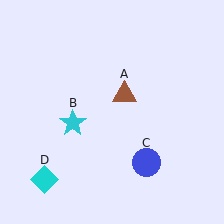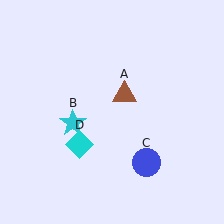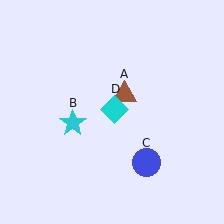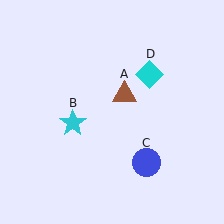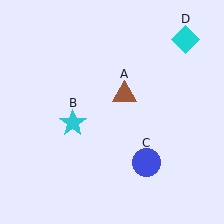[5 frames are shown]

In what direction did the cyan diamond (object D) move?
The cyan diamond (object D) moved up and to the right.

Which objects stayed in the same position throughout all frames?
Brown triangle (object A) and cyan star (object B) and blue circle (object C) remained stationary.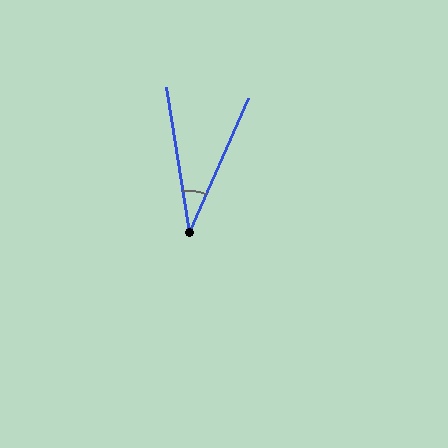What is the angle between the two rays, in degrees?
Approximately 33 degrees.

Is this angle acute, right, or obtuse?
It is acute.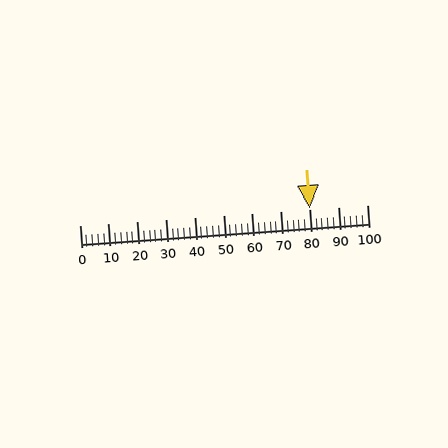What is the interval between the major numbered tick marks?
The major tick marks are spaced 10 units apart.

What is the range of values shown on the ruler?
The ruler shows values from 0 to 100.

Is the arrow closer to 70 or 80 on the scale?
The arrow is closer to 80.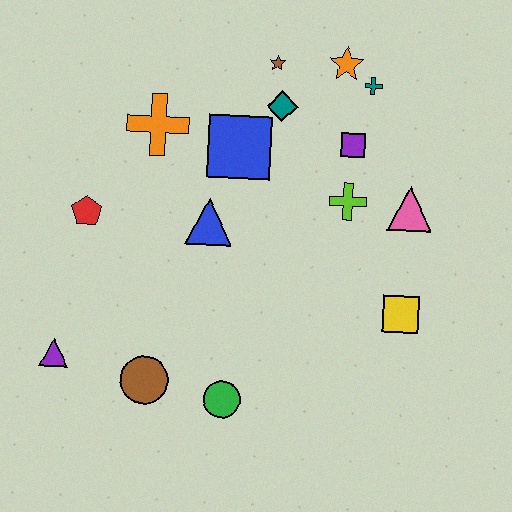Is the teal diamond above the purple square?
Yes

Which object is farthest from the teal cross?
The purple triangle is farthest from the teal cross.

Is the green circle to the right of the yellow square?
No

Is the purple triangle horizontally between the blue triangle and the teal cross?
No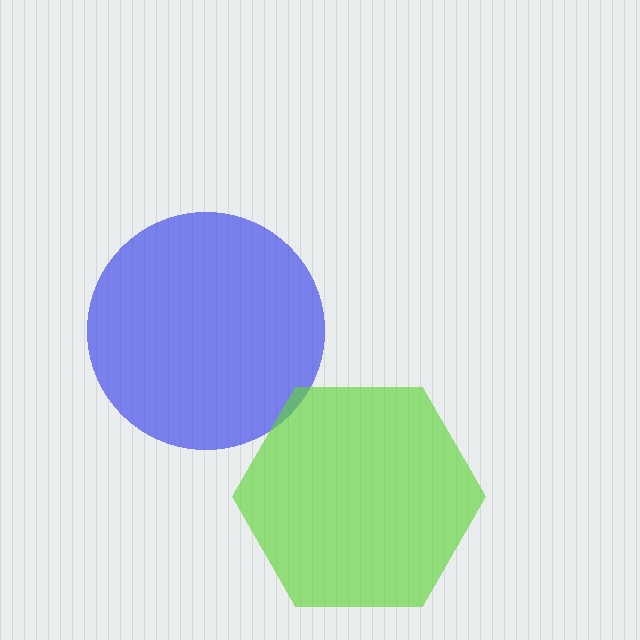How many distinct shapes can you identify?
There are 2 distinct shapes: a blue circle, a lime hexagon.